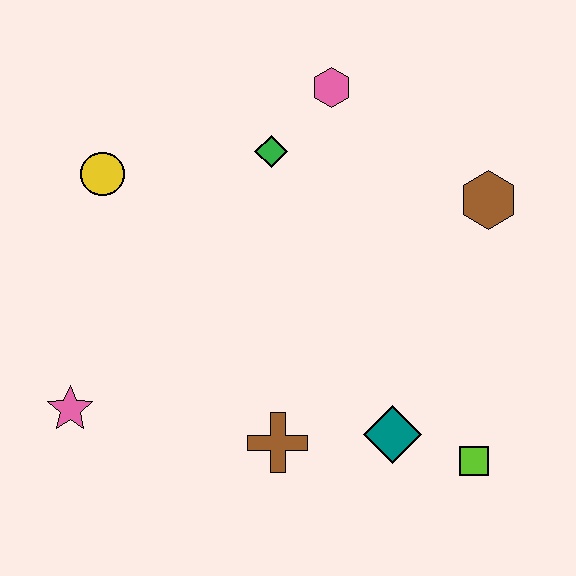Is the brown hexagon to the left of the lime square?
No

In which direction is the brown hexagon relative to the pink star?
The brown hexagon is to the right of the pink star.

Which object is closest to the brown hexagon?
The pink hexagon is closest to the brown hexagon.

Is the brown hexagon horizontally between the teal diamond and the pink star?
No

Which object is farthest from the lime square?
The yellow circle is farthest from the lime square.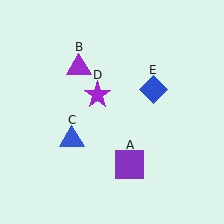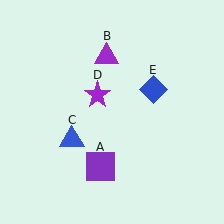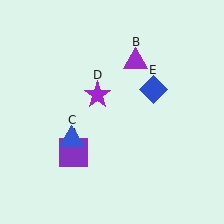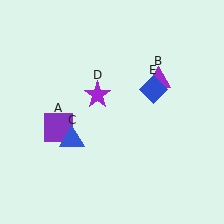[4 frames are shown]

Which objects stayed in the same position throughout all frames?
Blue triangle (object C) and purple star (object D) and blue diamond (object E) remained stationary.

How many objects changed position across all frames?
2 objects changed position: purple square (object A), purple triangle (object B).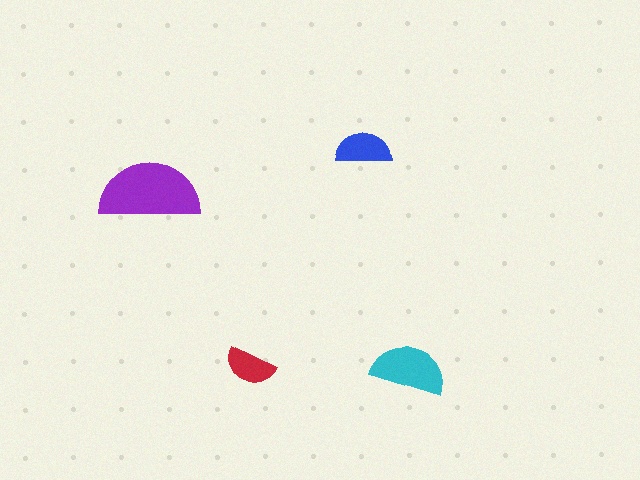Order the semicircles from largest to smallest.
the purple one, the cyan one, the blue one, the red one.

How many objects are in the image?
There are 4 objects in the image.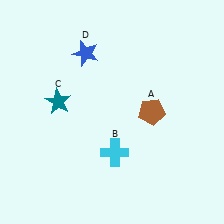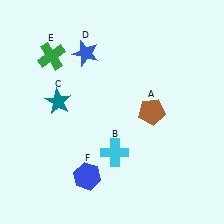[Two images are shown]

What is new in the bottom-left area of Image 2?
A blue hexagon (F) was added in the bottom-left area of Image 2.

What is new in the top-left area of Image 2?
A green cross (E) was added in the top-left area of Image 2.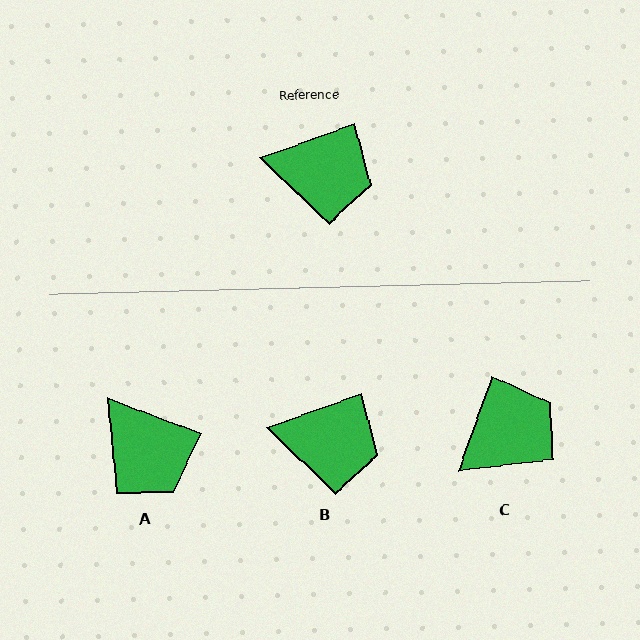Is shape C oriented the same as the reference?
No, it is off by about 50 degrees.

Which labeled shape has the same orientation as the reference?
B.